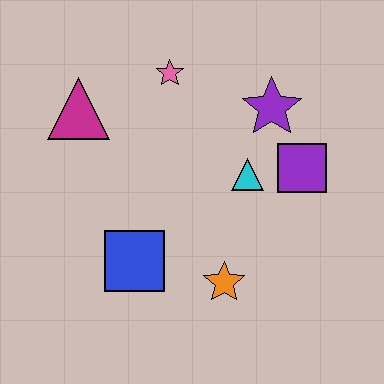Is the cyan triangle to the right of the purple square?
No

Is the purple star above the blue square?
Yes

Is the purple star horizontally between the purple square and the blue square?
Yes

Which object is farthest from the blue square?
The purple star is farthest from the blue square.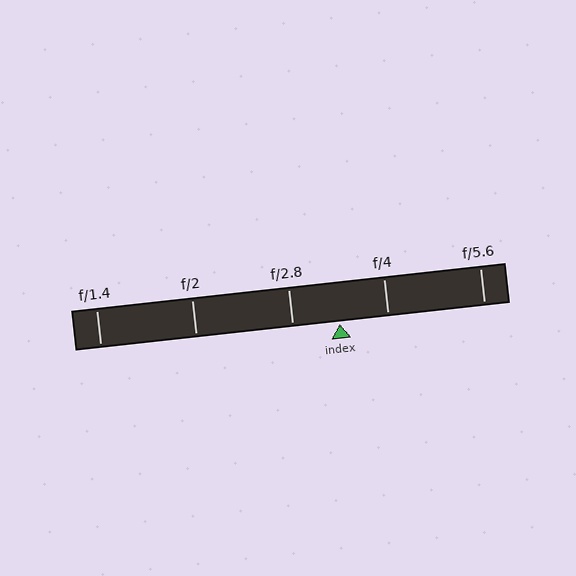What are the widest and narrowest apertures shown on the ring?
The widest aperture shown is f/1.4 and the narrowest is f/5.6.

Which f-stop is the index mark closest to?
The index mark is closest to f/2.8.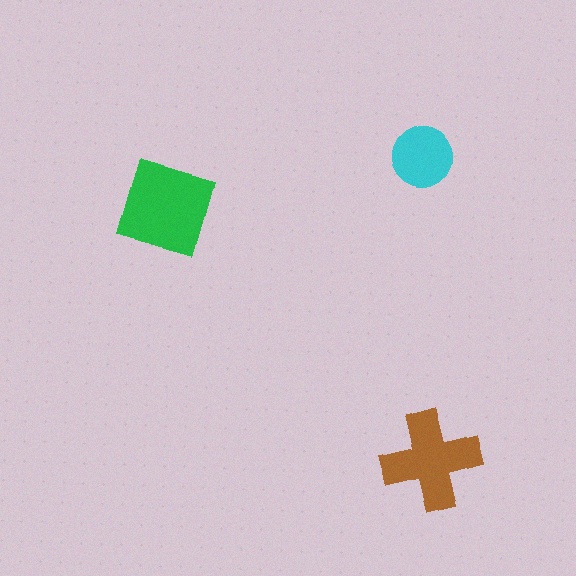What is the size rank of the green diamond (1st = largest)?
1st.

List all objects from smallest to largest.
The cyan circle, the brown cross, the green diamond.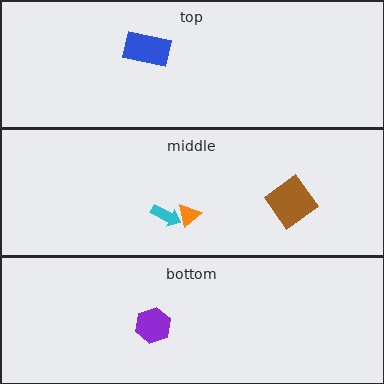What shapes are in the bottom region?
The purple hexagon.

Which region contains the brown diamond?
The middle region.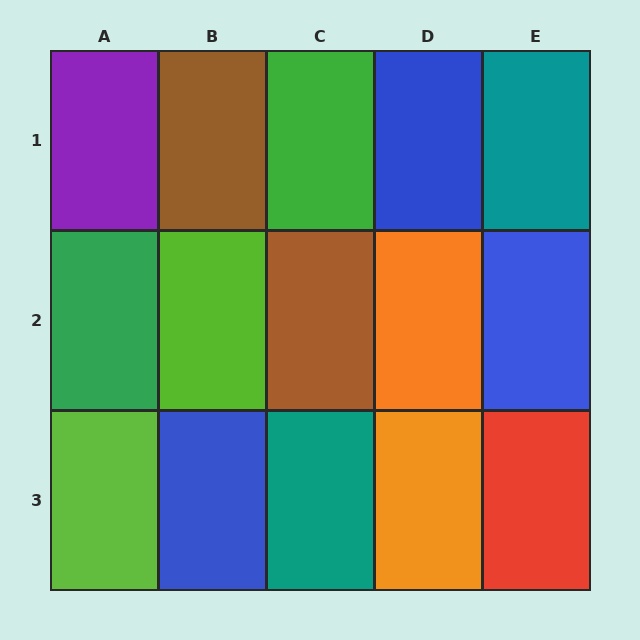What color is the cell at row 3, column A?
Lime.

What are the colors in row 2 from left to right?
Green, lime, brown, orange, blue.